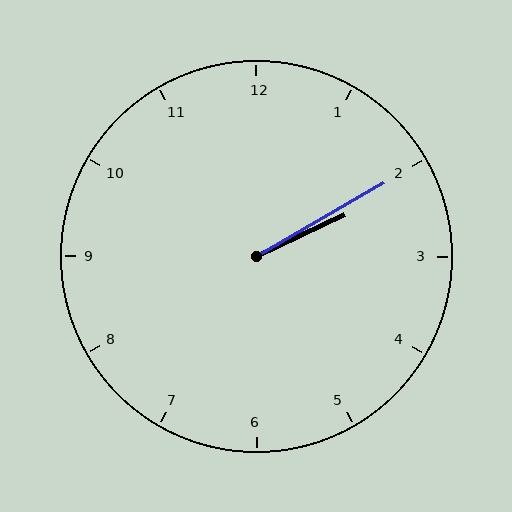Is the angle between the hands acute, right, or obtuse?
It is acute.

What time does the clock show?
2:10.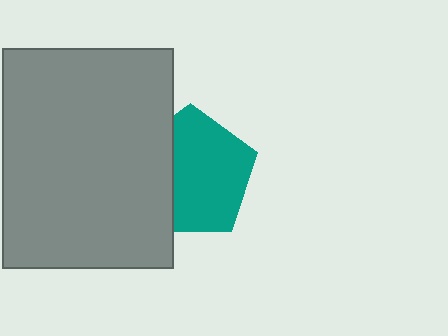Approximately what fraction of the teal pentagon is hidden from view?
Roughly 33% of the teal pentagon is hidden behind the gray rectangle.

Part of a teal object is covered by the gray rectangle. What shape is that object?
It is a pentagon.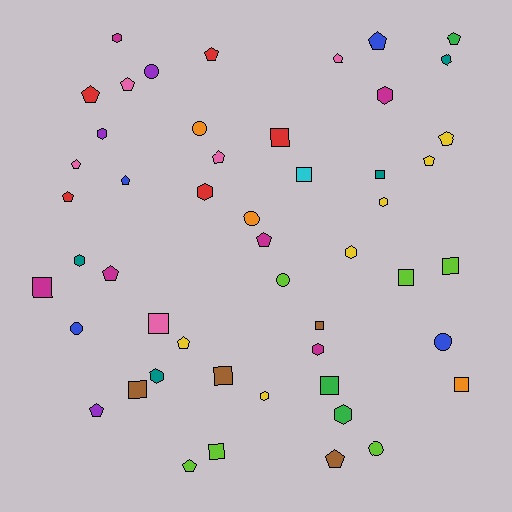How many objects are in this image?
There are 50 objects.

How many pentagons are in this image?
There are 18 pentagons.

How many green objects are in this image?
There are 3 green objects.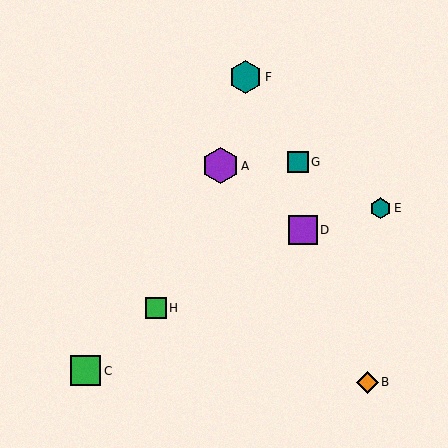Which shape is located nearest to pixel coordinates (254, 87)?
The teal hexagon (labeled F) at (246, 77) is nearest to that location.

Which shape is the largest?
The purple hexagon (labeled A) is the largest.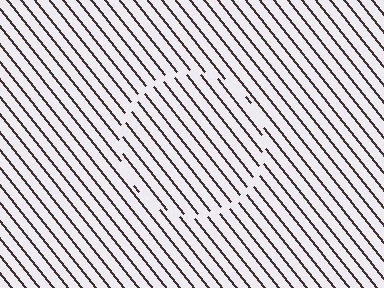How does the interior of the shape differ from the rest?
The interior of the shape contains the same grating, shifted by half a period — the contour is defined by the phase discontinuity where line-ends from the inner and outer gratings abut.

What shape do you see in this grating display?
An illusory circle. The interior of the shape contains the same grating, shifted by half a period — the contour is defined by the phase discontinuity where line-ends from the inner and outer gratings abut.